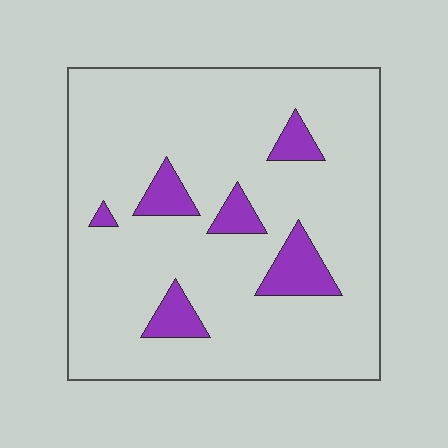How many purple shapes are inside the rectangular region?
6.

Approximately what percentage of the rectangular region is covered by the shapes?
Approximately 10%.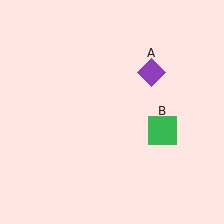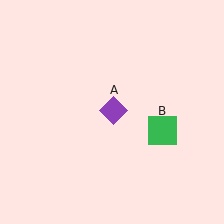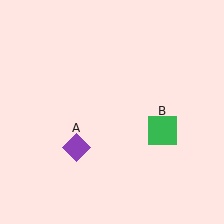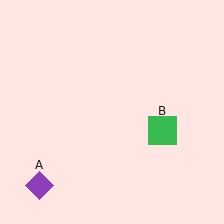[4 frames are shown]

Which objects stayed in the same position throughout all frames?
Green square (object B) remained stationary.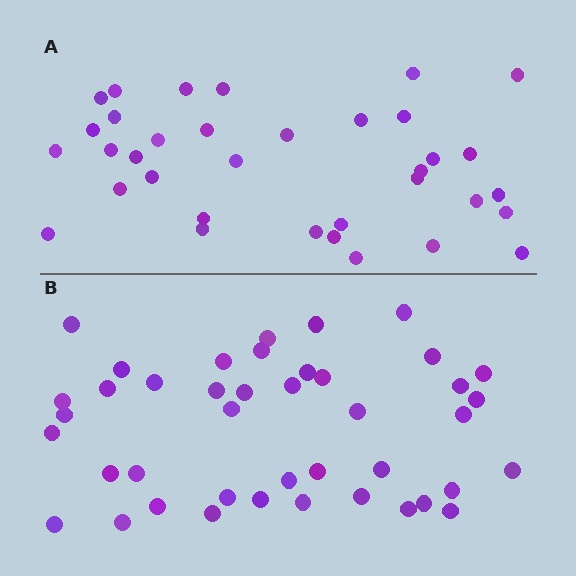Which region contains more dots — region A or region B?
Region B (the bottom region) has more dots.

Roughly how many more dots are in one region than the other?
Region B has roughly 8 or so more dots than region A.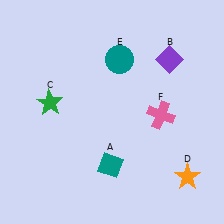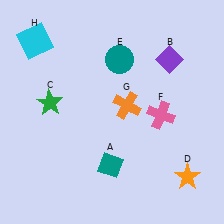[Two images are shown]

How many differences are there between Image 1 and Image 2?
There are 2 differences between the two images.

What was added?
An orange cross (G), a cyan square (H) were added in Image 2.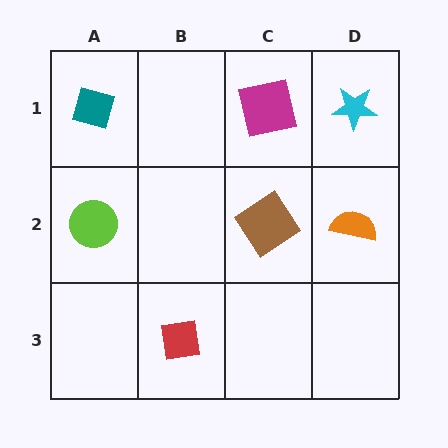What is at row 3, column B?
A red square.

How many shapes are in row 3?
1 shape.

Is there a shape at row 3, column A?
No, that cell is empty.